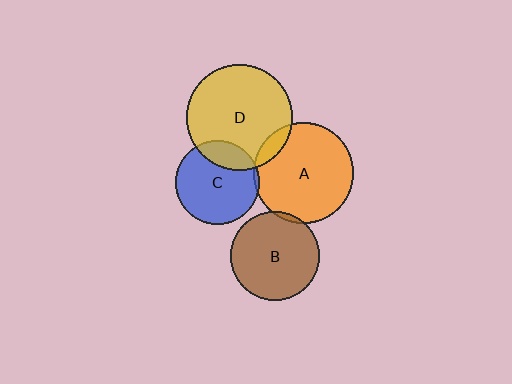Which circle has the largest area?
Circle D (yellow).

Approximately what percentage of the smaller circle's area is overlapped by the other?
Approximately 20%.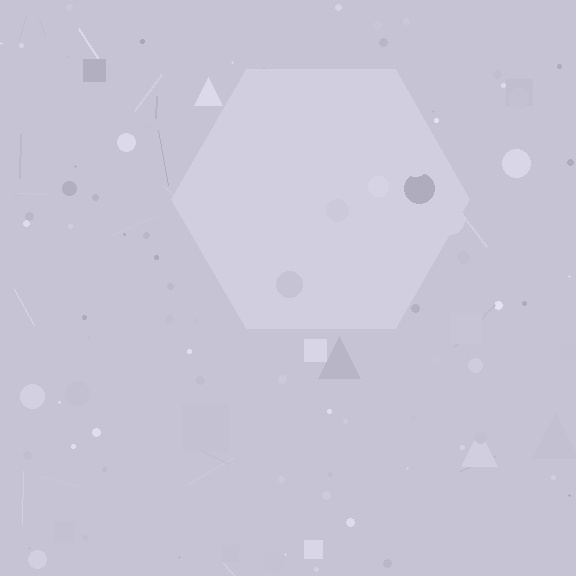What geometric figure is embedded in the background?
A hexagon is embedded in the background.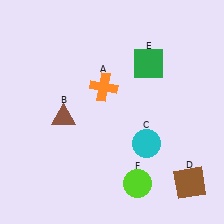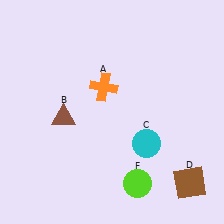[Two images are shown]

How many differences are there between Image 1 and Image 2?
There is 1 difference between the two images.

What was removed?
The green square (E) was removed in Image 2.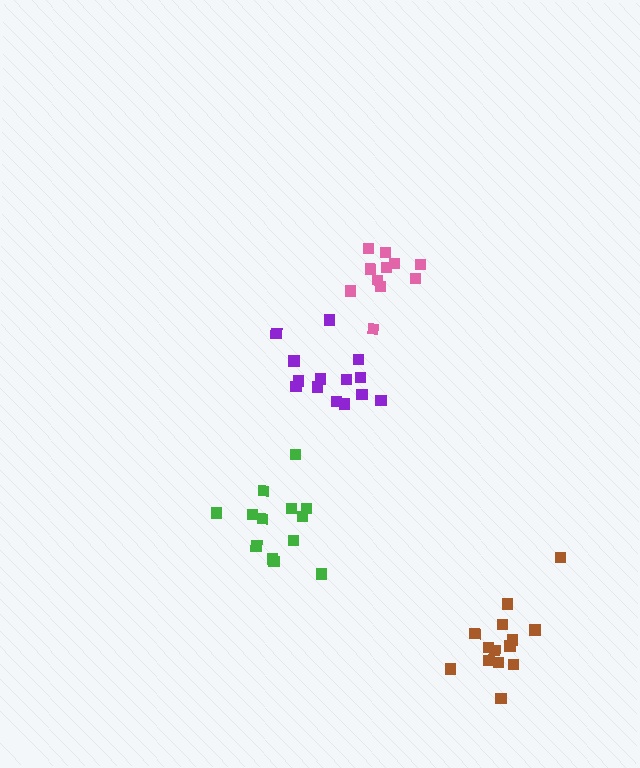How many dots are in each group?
Group 1: 11 dots, Group 2: 14 dots, Group 3: 13 dots, Group 4: 14 dots (52 total).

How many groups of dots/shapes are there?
There are 4 groups.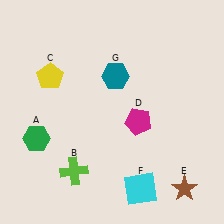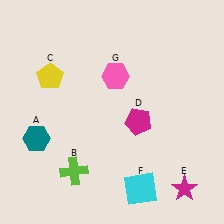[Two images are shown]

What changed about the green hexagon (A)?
In Image 1, A is green. In Image 2, it changed to teal.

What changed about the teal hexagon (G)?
In Image 1, G is teal. In Image 2, it changed to pink.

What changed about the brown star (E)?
In Image 1, E is brown. In Image 2, it changed to magenta.